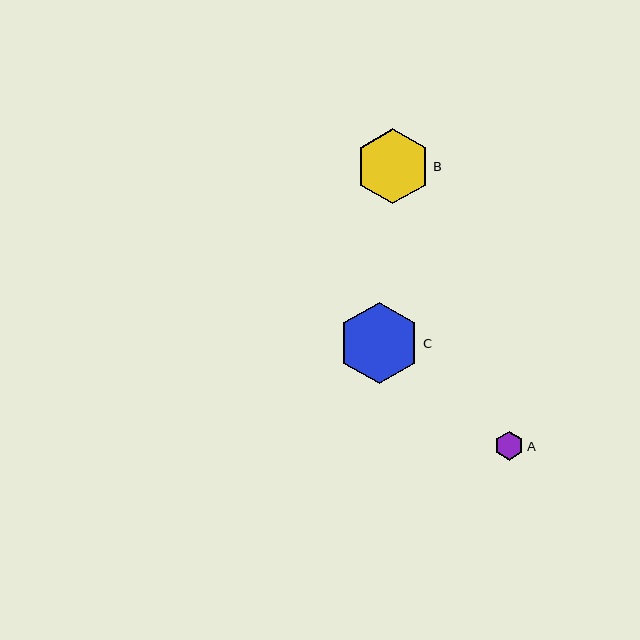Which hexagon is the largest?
Hexagon C is the largest with a size of approximately 81 pixels.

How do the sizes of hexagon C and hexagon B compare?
Hexagon C and hexagon B are approximately the same size.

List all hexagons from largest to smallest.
From largest to smallest: C, B, A.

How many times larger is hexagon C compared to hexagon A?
Hexagon C is approximately 2.8 times the size of hexagon A.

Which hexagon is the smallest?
Hexagon A is the smallest with a size of approximately 29 pixels.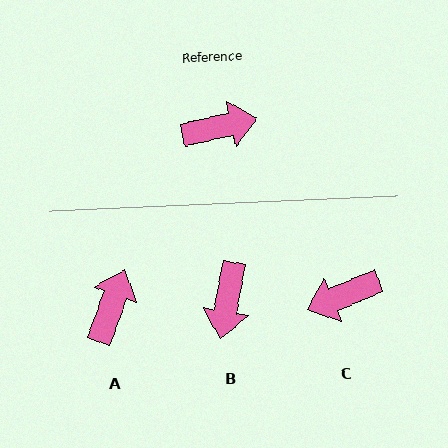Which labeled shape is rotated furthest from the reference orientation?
C, about 170 degrees away.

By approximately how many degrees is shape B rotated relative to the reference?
Approximately 113 degrees clockwise.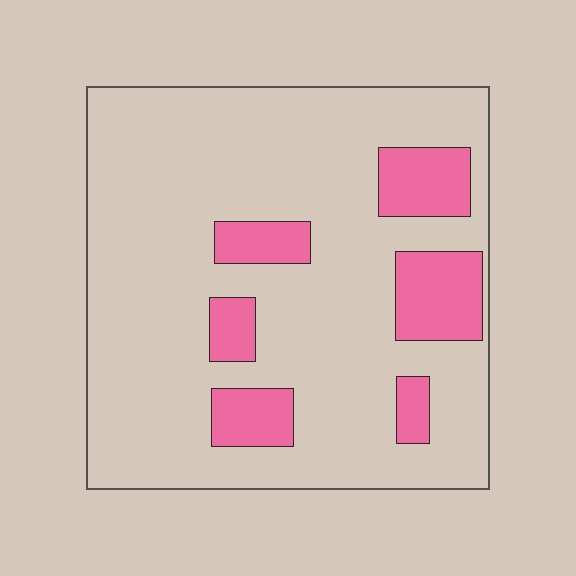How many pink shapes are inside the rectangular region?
6.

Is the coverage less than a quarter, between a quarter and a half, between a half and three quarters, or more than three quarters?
Less than a quarter.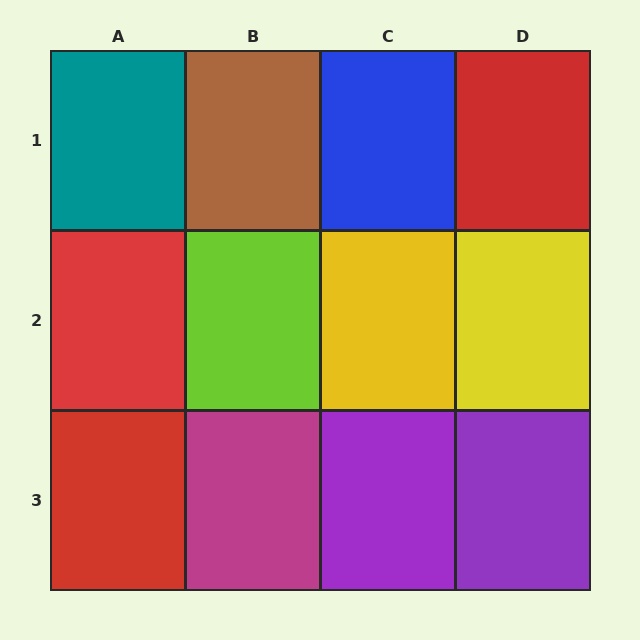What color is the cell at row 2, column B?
Lime.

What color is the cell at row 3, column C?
Purple.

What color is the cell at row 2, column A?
Red.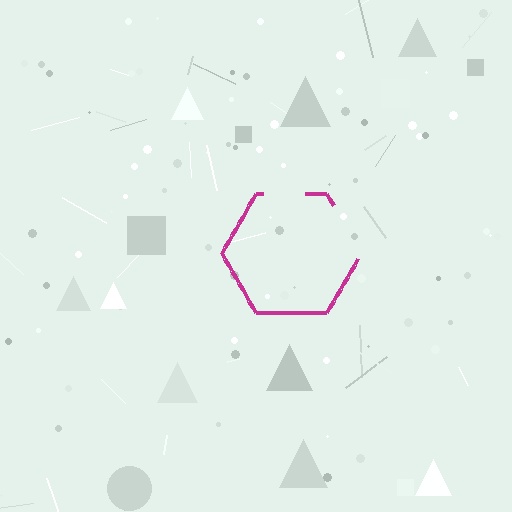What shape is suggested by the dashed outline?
The dashed outline suggests a hexagon.